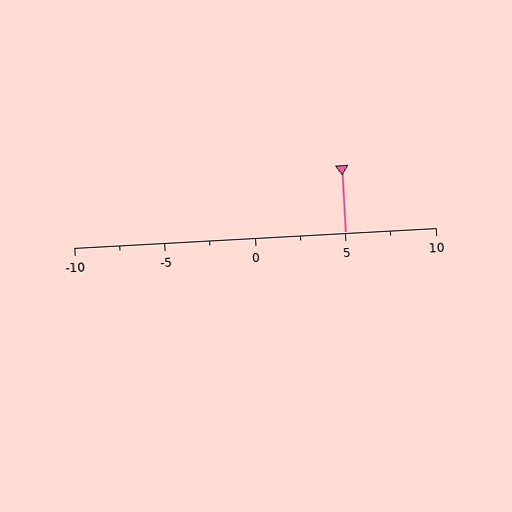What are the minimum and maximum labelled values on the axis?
The axis runs from -10 to 10.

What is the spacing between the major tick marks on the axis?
The major ticks are spaced 5 apart.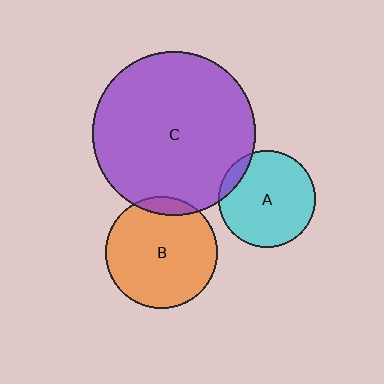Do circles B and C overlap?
Yes.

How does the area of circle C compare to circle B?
Approximately 2.1 times.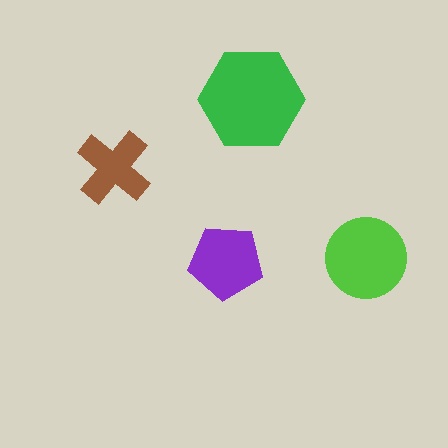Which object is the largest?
The green hexagon.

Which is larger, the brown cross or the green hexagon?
The green hexagon.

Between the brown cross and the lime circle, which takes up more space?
The lime circle.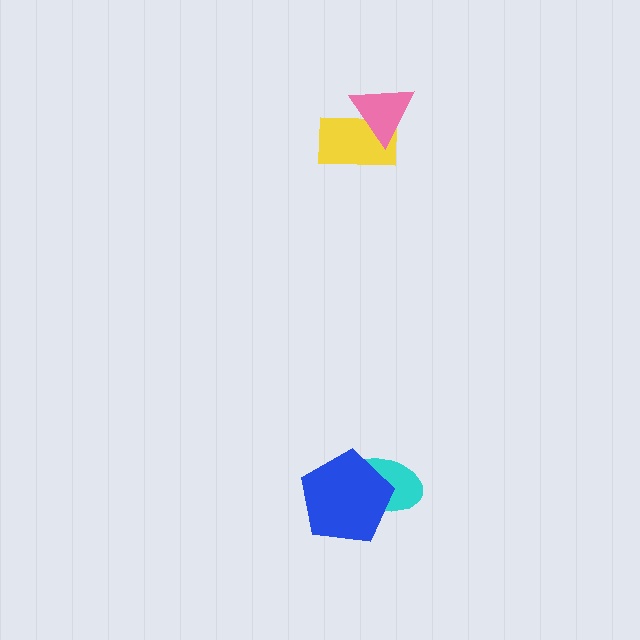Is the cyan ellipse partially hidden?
Yes, it is partially covered by another shape.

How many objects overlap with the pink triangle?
1 object overlaps with the pink triangle.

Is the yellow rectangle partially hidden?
Yes, it is partially covered by another shape.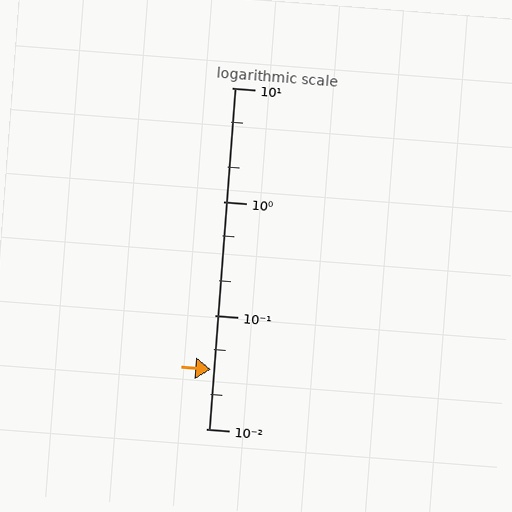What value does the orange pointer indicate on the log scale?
The pointer indicates approximately 0.033.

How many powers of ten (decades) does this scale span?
The scale spans 3 decades, from 0.01 to 10.